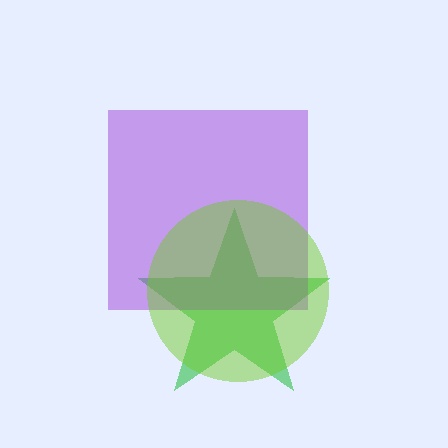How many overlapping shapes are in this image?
There are 3 overlapping shapes in the image.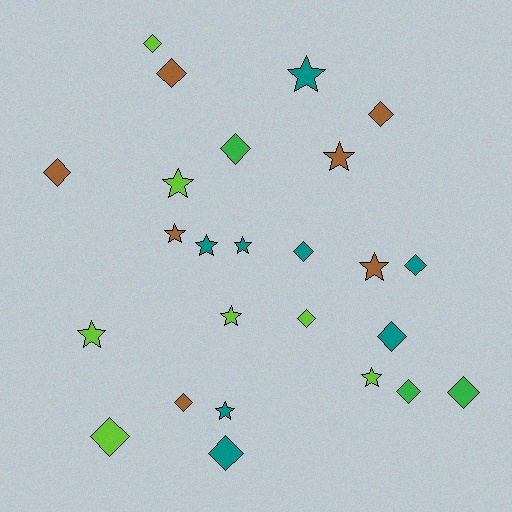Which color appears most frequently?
Teal, with 8 objects.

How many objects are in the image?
There are 25 objects.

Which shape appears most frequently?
Diamond, with 14 objects.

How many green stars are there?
There are no green stars.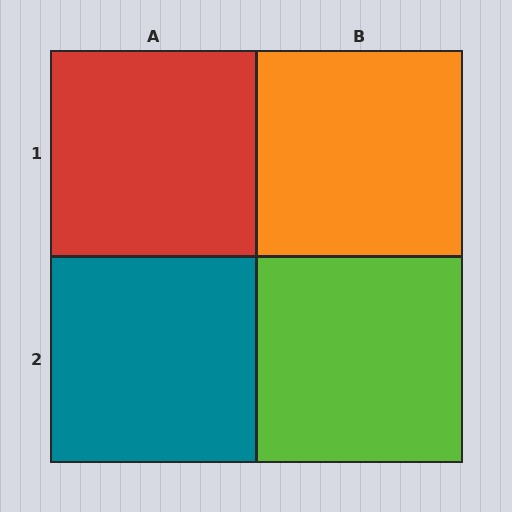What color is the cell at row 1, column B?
Orange.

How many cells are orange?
1 cell is orange.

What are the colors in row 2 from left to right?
Teal, lime.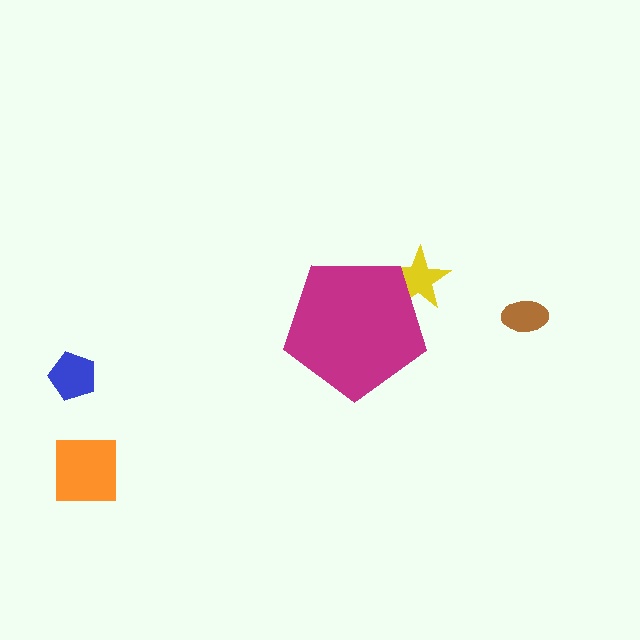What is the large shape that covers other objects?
A magenta pentagon.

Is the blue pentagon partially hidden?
No, the blue pentagon is fully visible.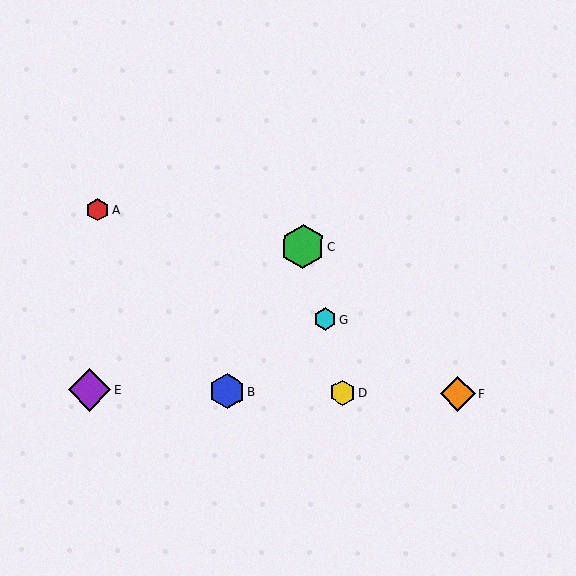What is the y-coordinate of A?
Object A is at y≈210.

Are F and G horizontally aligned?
No, F is at y≈394 and G is at y≈320.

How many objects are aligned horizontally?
4 objects (B, D, E, F) are aligned horizontally.